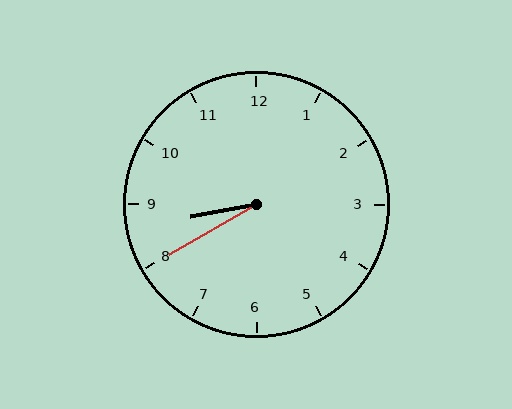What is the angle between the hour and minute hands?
Approximately 20 degrees.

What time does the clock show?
8:40.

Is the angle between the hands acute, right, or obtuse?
It is acute.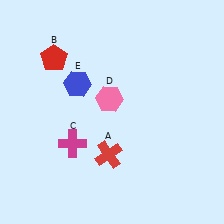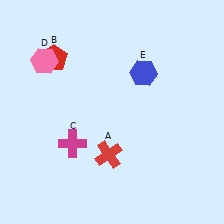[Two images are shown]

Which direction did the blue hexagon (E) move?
The blue hexagon (E) moved right.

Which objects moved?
The objects that moved are: the pink hexagon (D), the blue hexagon (E).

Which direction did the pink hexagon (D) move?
The pink hexagon (D) moved left.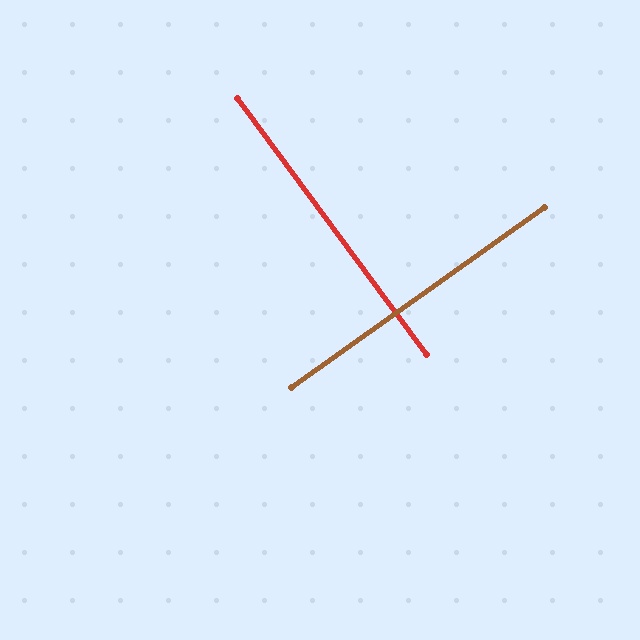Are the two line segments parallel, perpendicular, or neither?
Perpendicular — they meet at approximately 89°.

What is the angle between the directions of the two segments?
Approximately 89 degrees.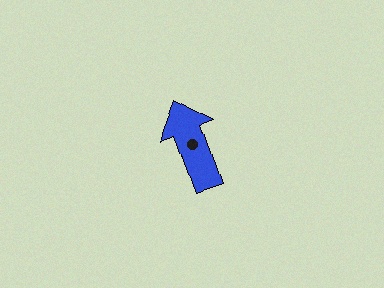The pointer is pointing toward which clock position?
Roughly 11 o'clock.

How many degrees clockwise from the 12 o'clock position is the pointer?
Approximately 340 degrees.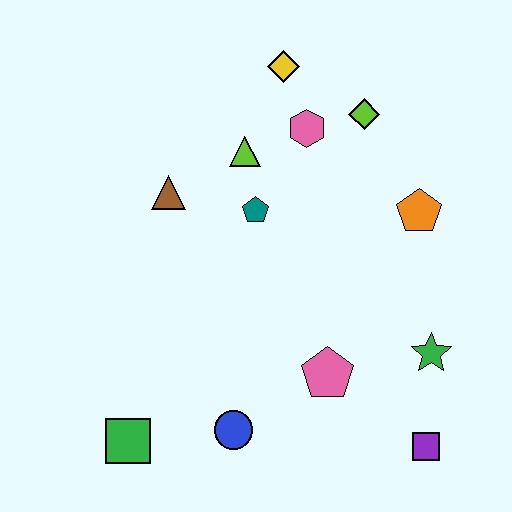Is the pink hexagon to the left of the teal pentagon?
No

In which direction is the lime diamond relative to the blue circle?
The lime diamond is above the blue circle.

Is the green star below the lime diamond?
Yes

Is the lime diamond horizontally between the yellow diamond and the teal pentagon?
No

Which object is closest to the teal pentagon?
The lime triangle is closest to the teal pentagon.